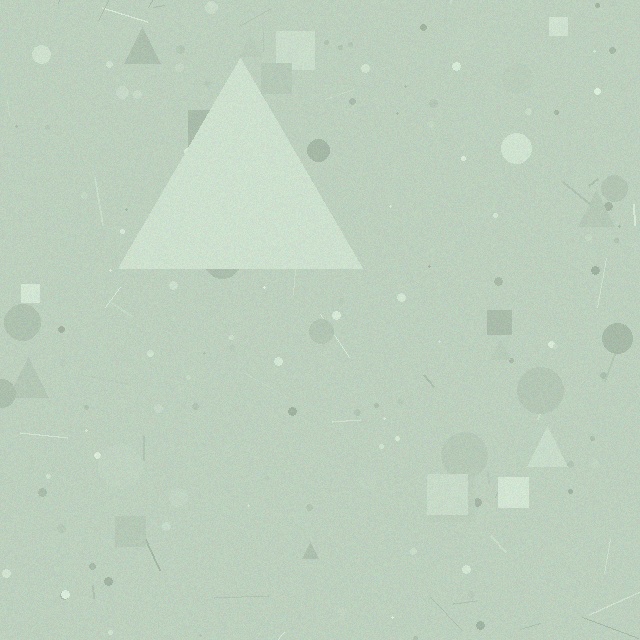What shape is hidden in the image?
A triangle is hidden in the image.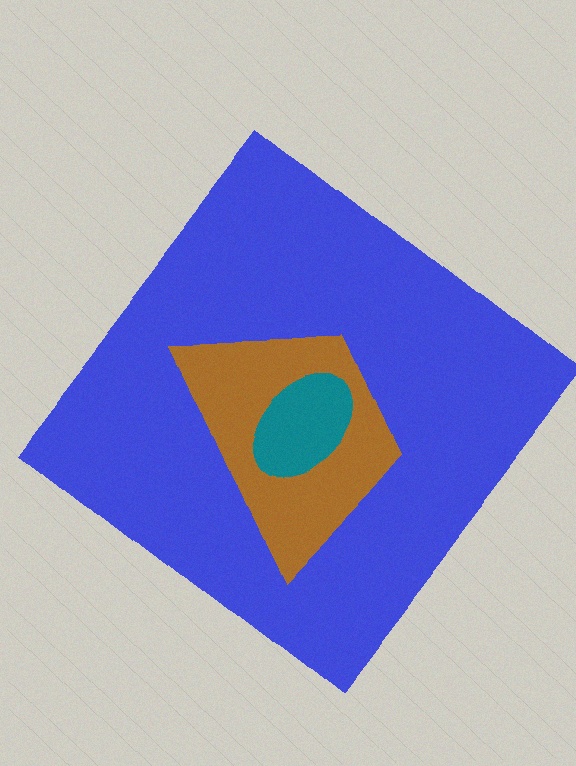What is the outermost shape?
The blue diamond.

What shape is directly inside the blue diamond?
The brown trapezoid.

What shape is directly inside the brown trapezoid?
The teal ellipse.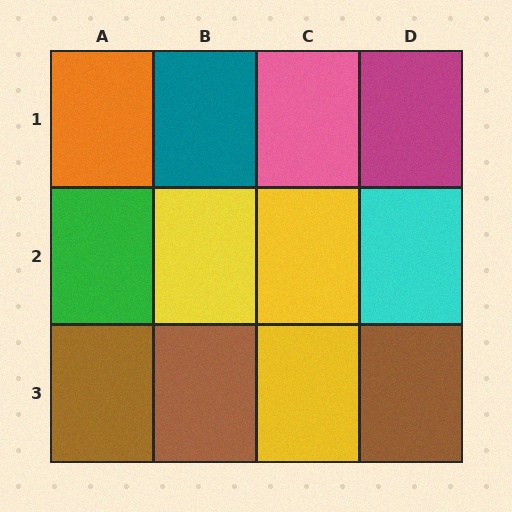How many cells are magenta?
1 cell is magenta.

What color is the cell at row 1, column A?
Orange.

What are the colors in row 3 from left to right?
Brown, brown, yellow, brown.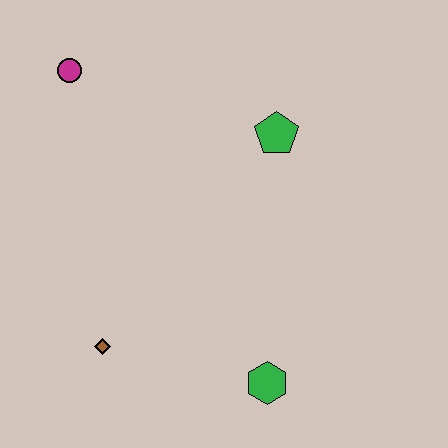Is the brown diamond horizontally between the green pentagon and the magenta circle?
Yes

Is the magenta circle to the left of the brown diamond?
Yes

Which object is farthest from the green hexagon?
The magenta circle is farthest from the green hexagon.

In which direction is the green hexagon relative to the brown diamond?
The green hexagon is to the right of the brown diamond.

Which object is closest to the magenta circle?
The green pentagon is closest to the magenta circle.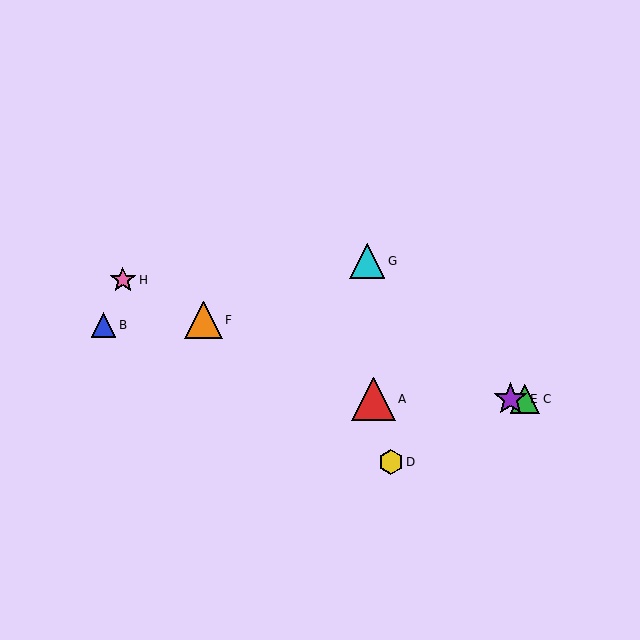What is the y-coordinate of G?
Object G is at y≈261.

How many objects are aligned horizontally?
3 objects (A, C, E) are aligned horizontally.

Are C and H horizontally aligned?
No, C is at y≈399 and H is at y≈280.